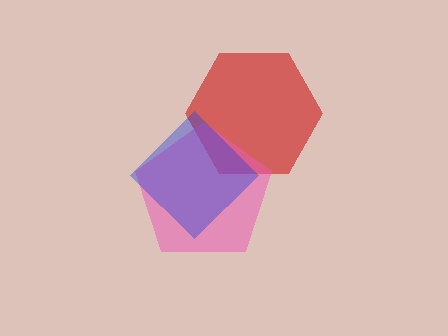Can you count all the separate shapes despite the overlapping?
Yes, there are 3 separate shapes.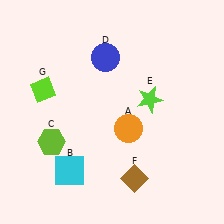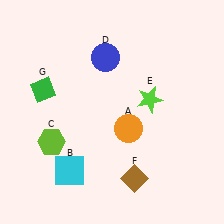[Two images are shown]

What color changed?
The diamond (G) changed from lime in Image 1 to green in Image 2.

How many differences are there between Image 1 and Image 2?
There is 1 difference between the two images.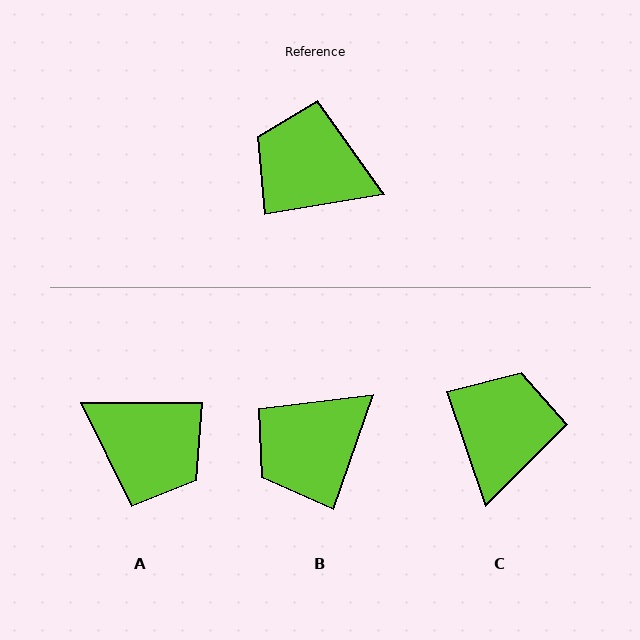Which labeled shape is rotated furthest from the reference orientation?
A, about 171 degrees away.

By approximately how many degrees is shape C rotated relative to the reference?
Approximately 81 degrees clockwise.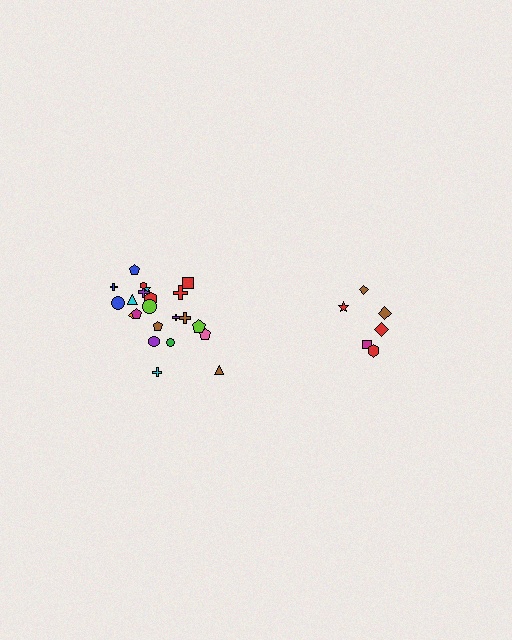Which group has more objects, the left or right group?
The left group.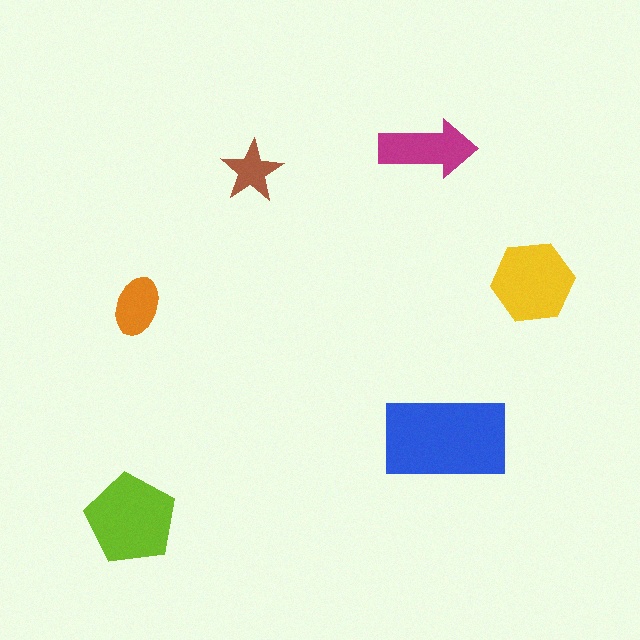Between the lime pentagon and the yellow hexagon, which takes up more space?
The lime pentagon.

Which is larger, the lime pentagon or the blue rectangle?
The blue rectangle.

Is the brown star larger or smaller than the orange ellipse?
Smaller.